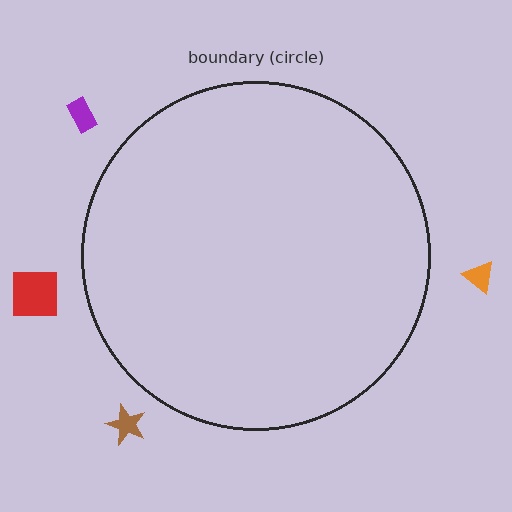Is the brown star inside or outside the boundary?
Outside.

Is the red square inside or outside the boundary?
Outside.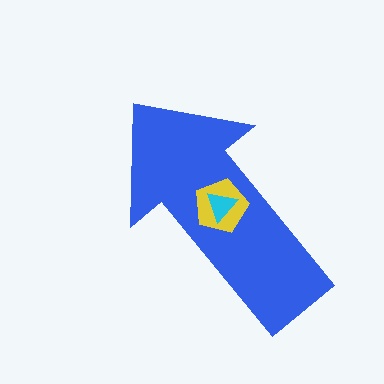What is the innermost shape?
The cyan triangle.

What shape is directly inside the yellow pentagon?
The cyan triangle.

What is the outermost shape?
The blue arrow.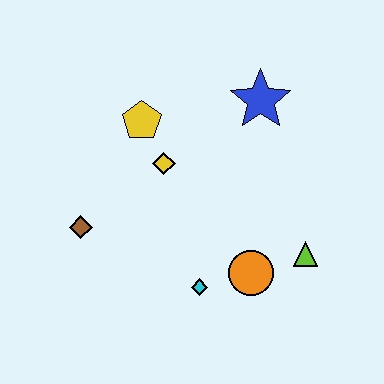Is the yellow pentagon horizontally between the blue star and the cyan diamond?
No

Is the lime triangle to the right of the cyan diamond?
Yes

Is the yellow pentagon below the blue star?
Yes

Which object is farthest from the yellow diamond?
The lime triangle is farthest from the yellow diamond.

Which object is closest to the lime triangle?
The orange circle is closest to the lime triangle.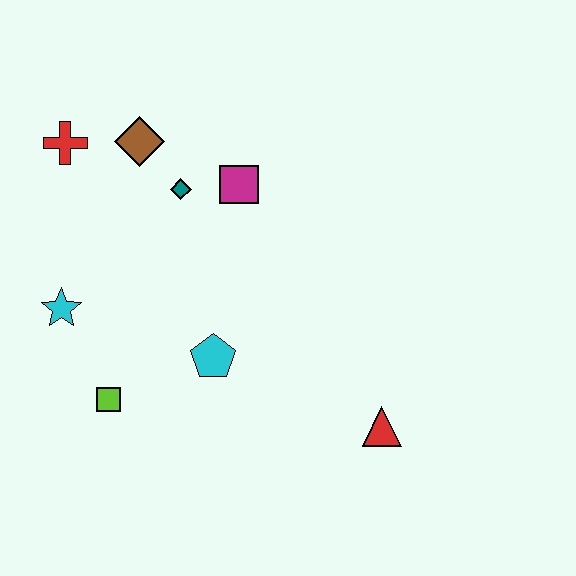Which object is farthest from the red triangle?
The red cross is farthest from the red triangle.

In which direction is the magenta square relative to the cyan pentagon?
The magenta square is above the cyan pentagon.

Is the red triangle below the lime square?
Yes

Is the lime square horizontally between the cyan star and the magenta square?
Yes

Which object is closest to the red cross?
The brown diamond is closest to the red cross.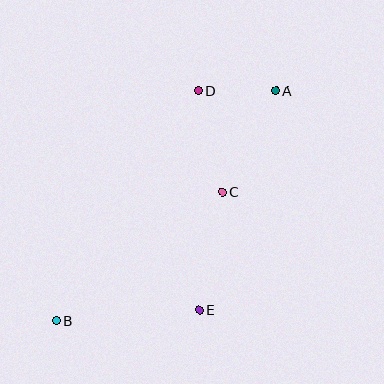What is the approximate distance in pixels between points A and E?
The distance between A and E is approximately 232 pixels.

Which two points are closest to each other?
Points A and D are closest to each other.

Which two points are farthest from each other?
Points A and B are farthest from each other.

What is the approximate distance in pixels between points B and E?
The distance between B and E is approximately 143 pixels.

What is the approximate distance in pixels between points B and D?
The distance between B and D is approximately 270 pixels.